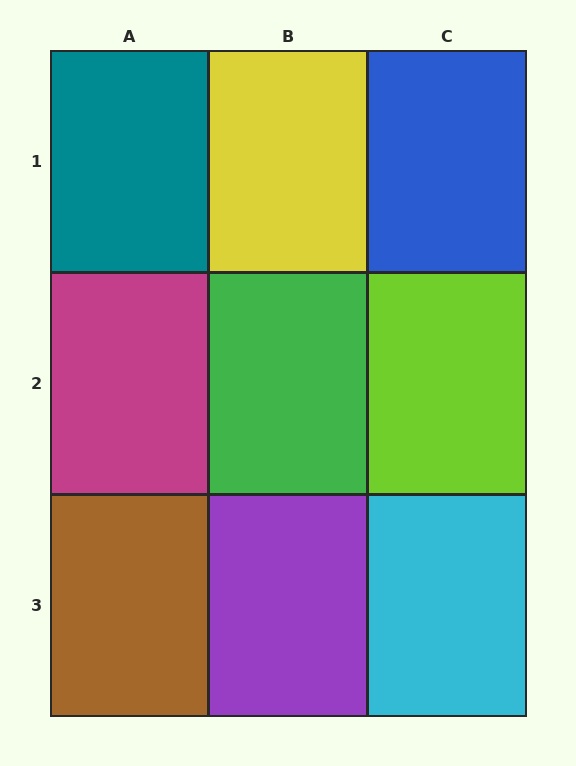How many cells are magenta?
1 cell is magenta.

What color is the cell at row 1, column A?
Teal.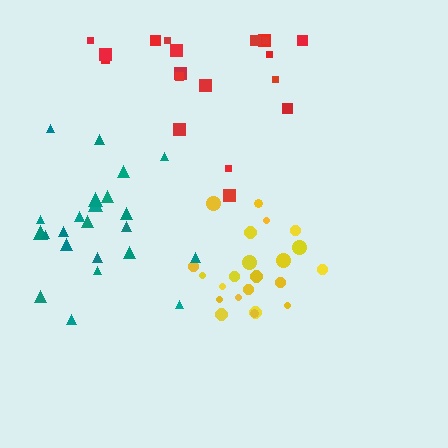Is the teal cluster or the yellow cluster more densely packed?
Yellow.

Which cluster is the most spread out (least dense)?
Red.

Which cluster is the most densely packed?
Yellow.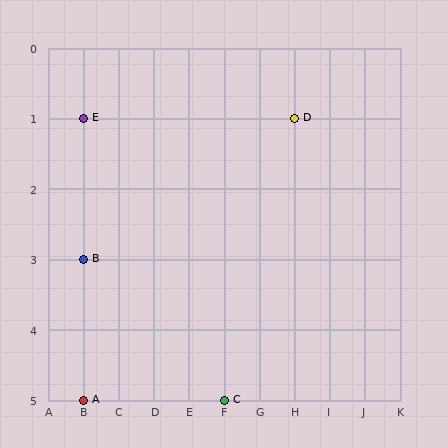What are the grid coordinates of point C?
Point C is at grid coordinates (F, 5).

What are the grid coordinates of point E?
Point E is at grid coordinates (B, 1).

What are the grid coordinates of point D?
Point D is at grid coordinates (H, 1).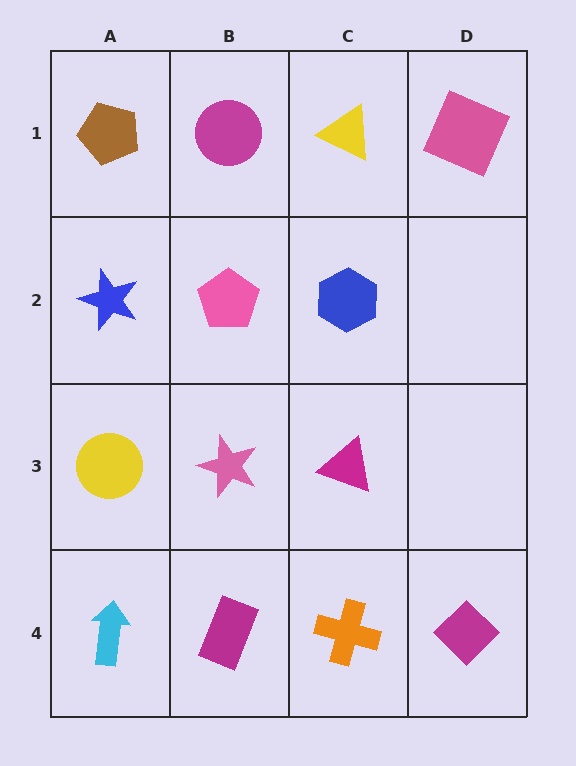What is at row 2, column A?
A blue star.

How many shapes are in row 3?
3 shapes.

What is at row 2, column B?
A pink pentagon.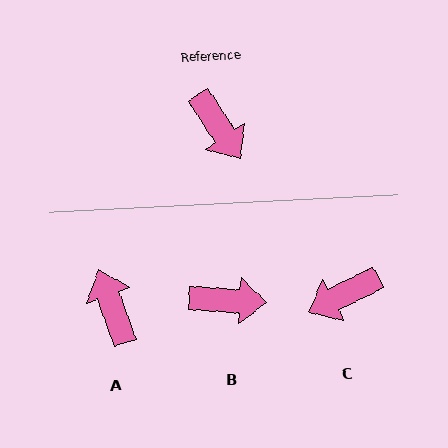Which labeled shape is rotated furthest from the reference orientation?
A, about 167 degrees away.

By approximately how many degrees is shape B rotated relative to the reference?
Approximately 53 degrees counter-clockwise.